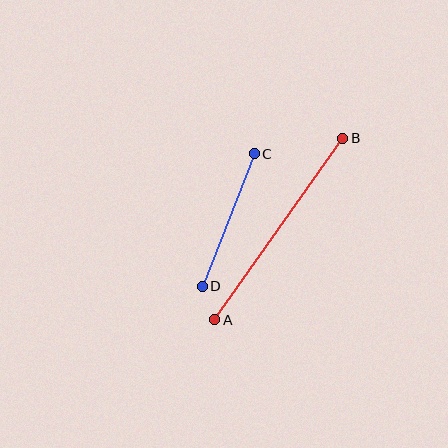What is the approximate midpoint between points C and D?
The midpoint is at approximately (228, 220) pixels.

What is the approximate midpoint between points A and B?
The midpoint is at approximately (279, 229) pixels.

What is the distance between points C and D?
The distance is approximately 143 pixels.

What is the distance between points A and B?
The distance is approximately 222 pixels.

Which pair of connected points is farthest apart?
Points A and B are farthest apart.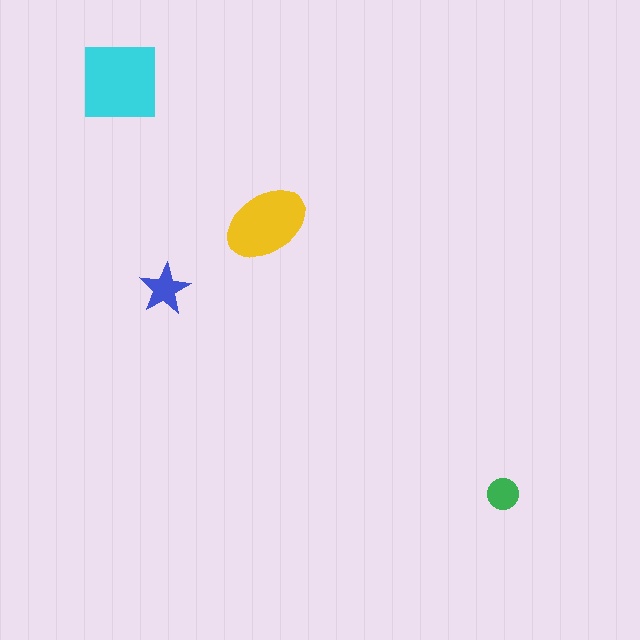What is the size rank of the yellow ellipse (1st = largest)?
2nd.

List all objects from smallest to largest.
The green circle, the blue star, the yellow ellipse, the cyan square.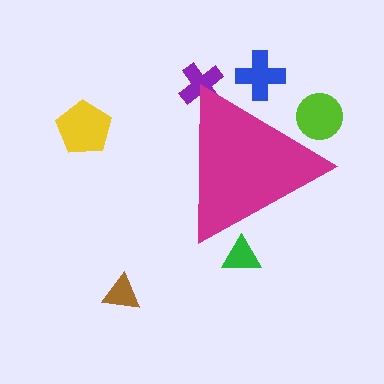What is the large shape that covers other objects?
A magenta triangle.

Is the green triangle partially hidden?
Yes, the green triangle is partially hidden behind the magenta triangle.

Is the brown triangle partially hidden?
No, the brown triangle is fully visible.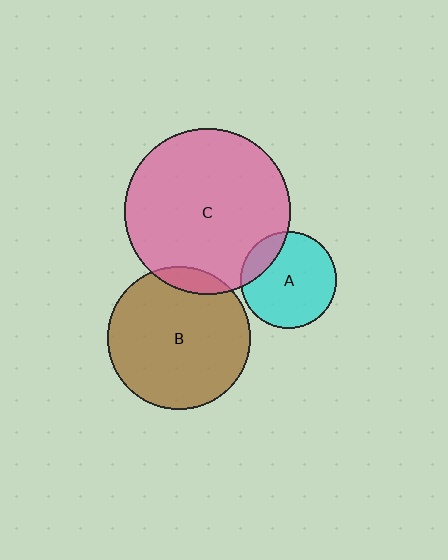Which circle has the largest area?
Circle C (pink).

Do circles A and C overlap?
Yes.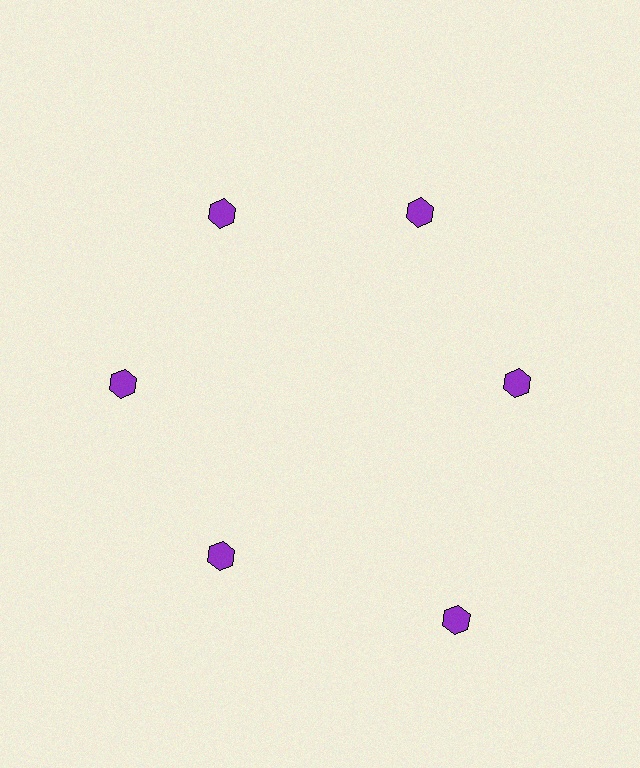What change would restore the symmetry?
The symmetry would be restored by moving it inward, back onto the ring so that all 6 hexagons sit at equal angles and equal distance from the center.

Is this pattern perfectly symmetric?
No. The 6 purple hexagons are arranged in a ring, but one element near the 5 o'clock position is pushed outward from the center, breaking the 6-fold rotational symmetry.